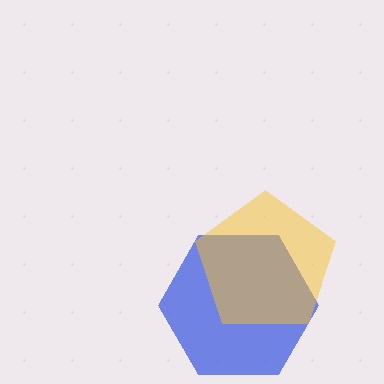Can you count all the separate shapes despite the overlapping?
Yes, there are 2 separate shapes.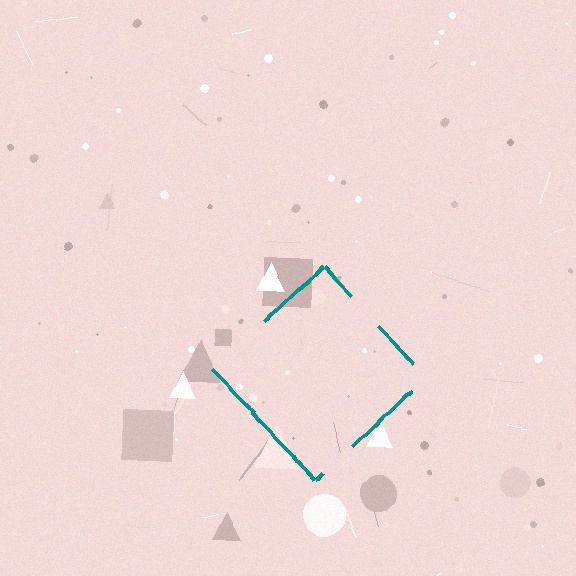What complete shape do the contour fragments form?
The contour fragments form a diamond.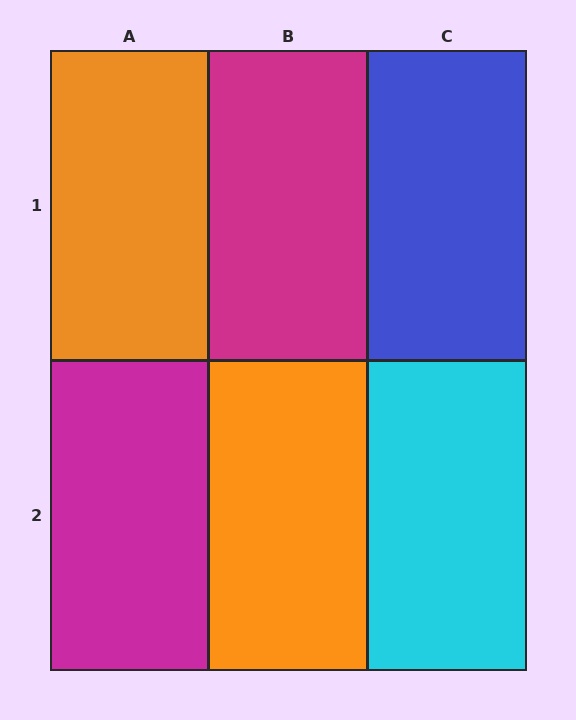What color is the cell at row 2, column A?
Magenta.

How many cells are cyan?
1 cell is cyan.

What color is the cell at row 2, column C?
Cyan.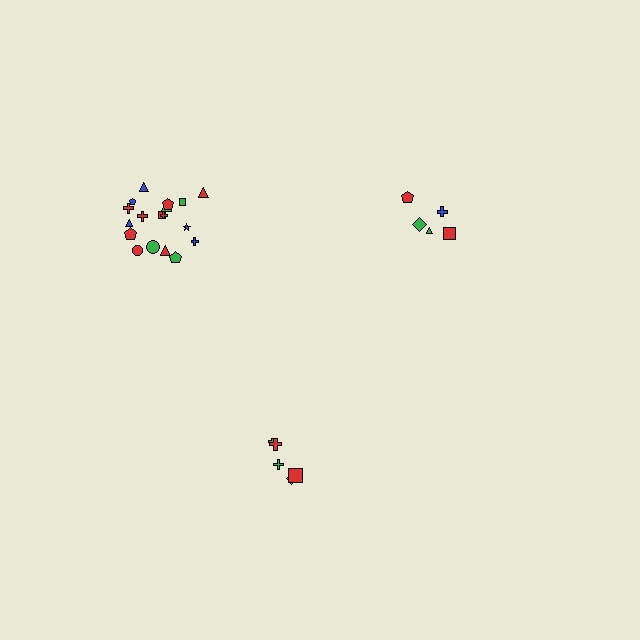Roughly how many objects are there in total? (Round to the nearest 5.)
Roughly 30 objects in total.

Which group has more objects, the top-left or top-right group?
The top-left group.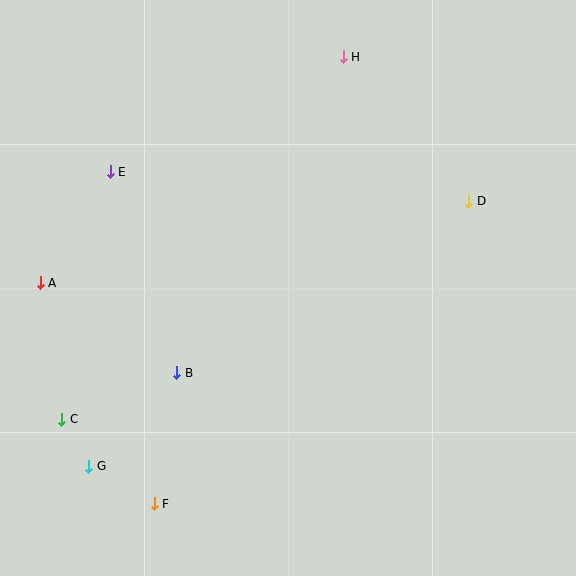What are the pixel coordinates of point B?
Point B is at (177, 373).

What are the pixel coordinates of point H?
Point H is at (343, 57).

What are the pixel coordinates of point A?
Point A is at (40, 283).